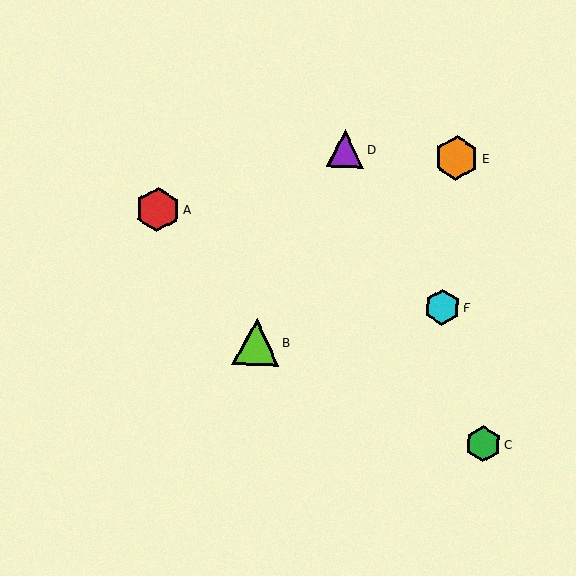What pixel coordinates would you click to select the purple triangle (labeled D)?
Click at (345, 149) to select the purple triangle D.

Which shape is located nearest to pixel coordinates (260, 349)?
The lime triangle (labeled B) at (256, 342) is nearest to that location.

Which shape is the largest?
The lime triangle (labeled B) is the largest.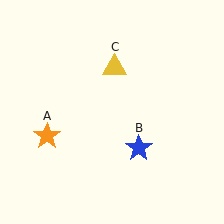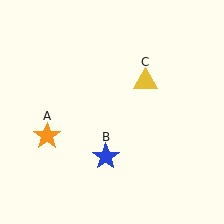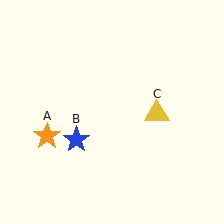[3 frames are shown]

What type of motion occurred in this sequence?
The blue star (object B), yellow triangle (object C) rotated clockwise around the center of the scene.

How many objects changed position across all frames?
2 objects changed position: blue star (object B), yellow triangle (object C).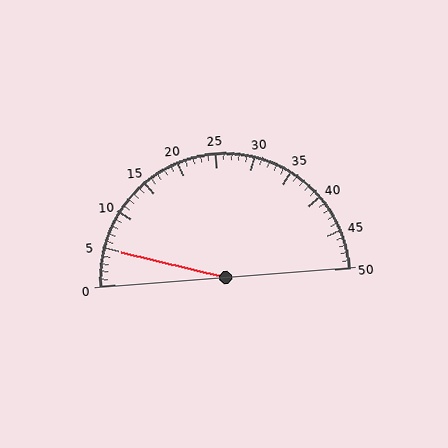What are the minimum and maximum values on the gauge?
The gauge ranges from 0 to 50.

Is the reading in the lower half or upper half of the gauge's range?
The reading is in the lower half of the range (0 to 50).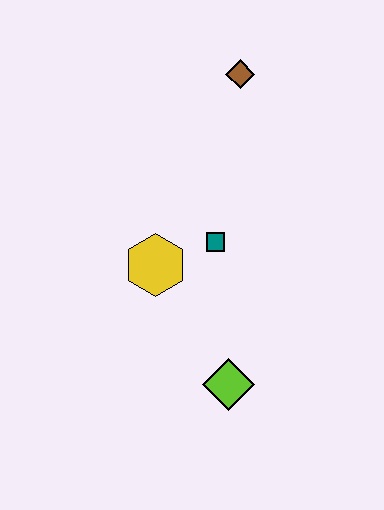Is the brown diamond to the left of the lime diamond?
No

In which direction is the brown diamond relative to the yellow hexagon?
The brown diamond is above the yellow hexagon.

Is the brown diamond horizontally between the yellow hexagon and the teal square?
No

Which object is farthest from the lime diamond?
The brown diamond is farthest from the lime diamond.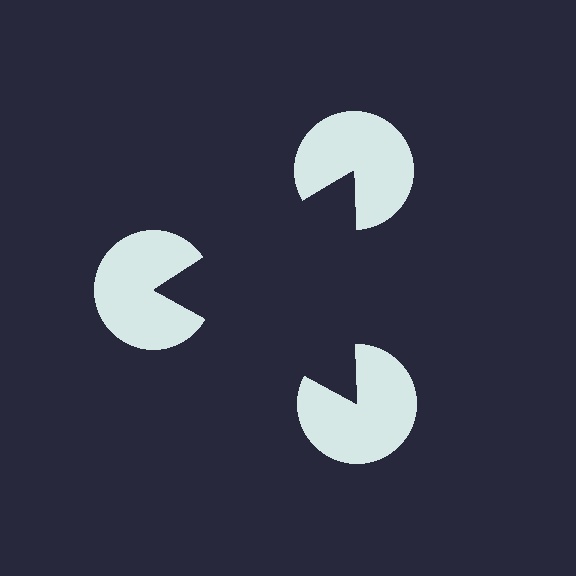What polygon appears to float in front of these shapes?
An illusory triangle — its edges are inferred from the aligned wedge cuts in the pac-man discs, not physically drawn.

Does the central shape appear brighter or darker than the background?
It typically appears slightly darker than the background, even though no actual brightness change is drawn.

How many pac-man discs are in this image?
There are 3 — one at each vertex of the illusory triangle.